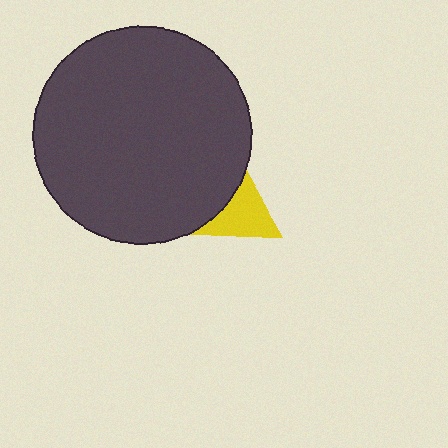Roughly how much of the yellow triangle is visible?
A small part of it is visible (roughly 39%).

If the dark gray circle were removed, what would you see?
You would see the complete yellow triangle.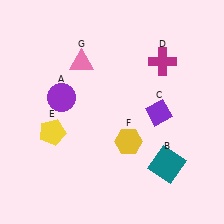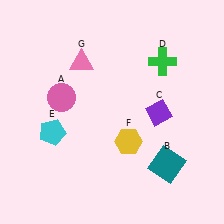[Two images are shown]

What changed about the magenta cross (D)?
In Image 1, D is magenta. In Image 2, it changed to green.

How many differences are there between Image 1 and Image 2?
There are 3 differences between the two images.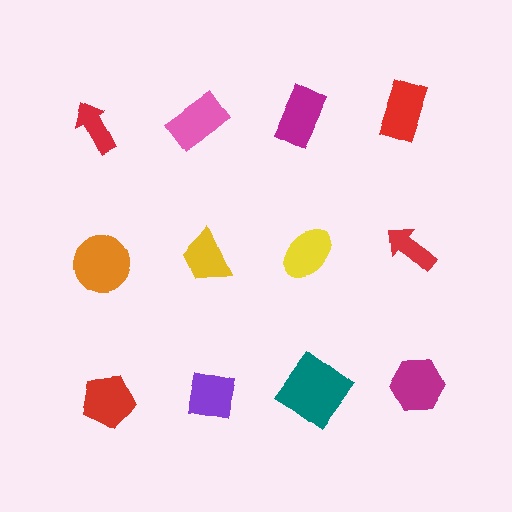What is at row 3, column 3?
A teal diamond.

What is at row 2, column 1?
An orange circle.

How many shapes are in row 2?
4 shapes.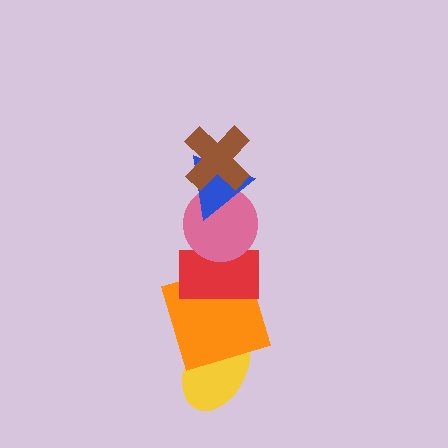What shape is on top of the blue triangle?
The brown cross is on top of the blue triangle.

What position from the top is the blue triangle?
The blue triangle is 2nd from the top.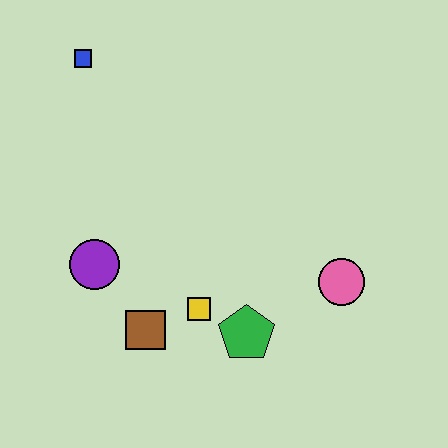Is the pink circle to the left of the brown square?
No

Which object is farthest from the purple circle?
The pink circle is farthest from the purple circle.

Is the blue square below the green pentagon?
No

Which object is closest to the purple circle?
The brown square is closest to the purple circle.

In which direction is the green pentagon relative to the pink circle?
The green pentagon is to the left of the pink circle.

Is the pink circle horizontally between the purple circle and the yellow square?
No